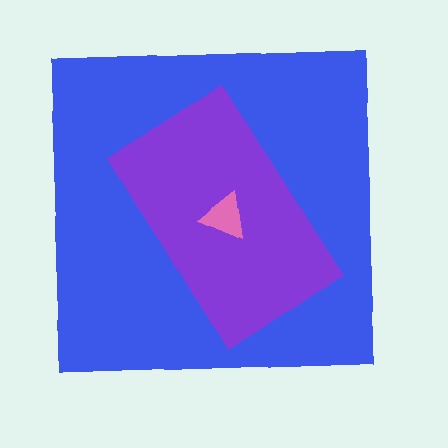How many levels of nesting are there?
3.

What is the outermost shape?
The blue square.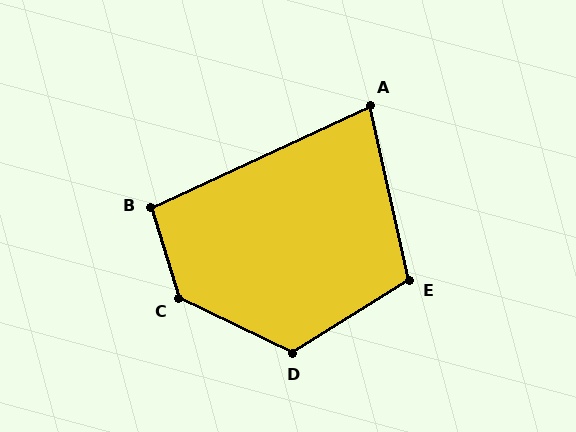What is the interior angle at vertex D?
Approximately 123 degrees (obtuse).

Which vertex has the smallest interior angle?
A, at approximately 78 degrees.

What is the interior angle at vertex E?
Approximately 109 degrees (obtuse).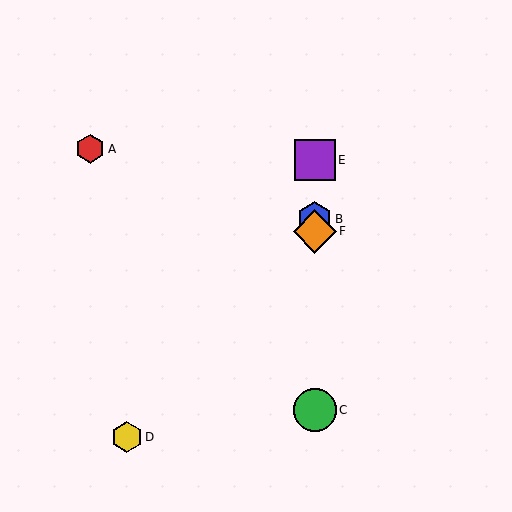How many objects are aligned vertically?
4 objects (B, C, E, F) are aligned vertically.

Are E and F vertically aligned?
Yes, both are at x≈315.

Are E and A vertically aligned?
No, E is at x≈315 and A is at x≈90.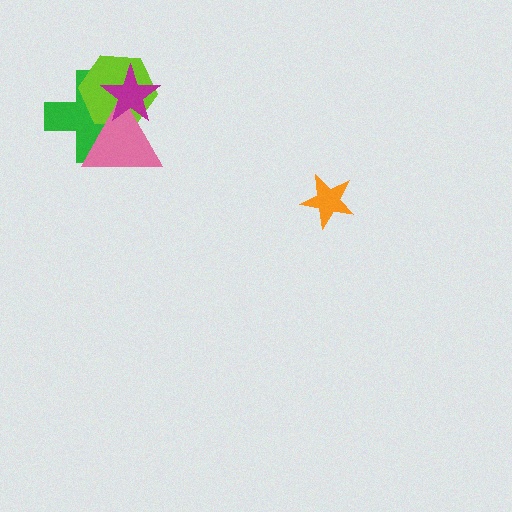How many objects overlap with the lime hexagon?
3 objects overlap with the lime hexagon.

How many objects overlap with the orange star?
0 objects overlap with the orange star.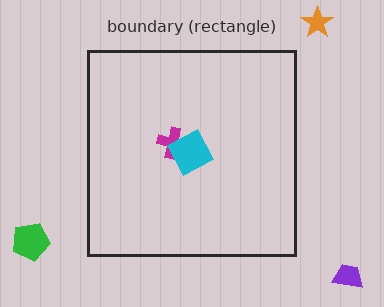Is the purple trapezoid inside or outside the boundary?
Outside.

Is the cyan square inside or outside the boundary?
Inside.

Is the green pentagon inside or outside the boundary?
Outside.